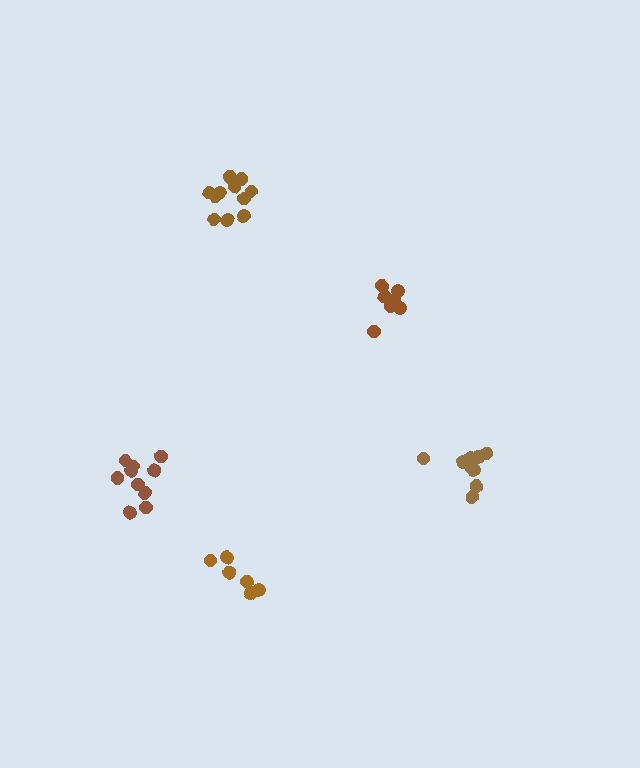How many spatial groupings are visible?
There are 5 spatial groupings.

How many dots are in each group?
Group 1: 12 dots, Group 2: 10 dots, Group 3: 6 dots, Group 4: 10 dots, Group 5: 8 dots (46 total).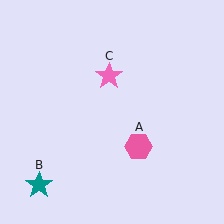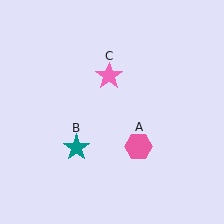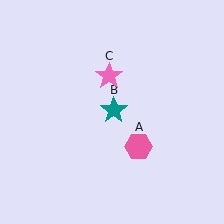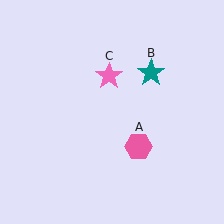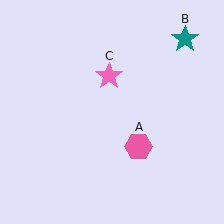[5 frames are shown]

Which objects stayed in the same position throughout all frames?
Pink hexagon (object A) and pink star (object C) remained stationary.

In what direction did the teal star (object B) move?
The teal star (object B) moved up and to the right.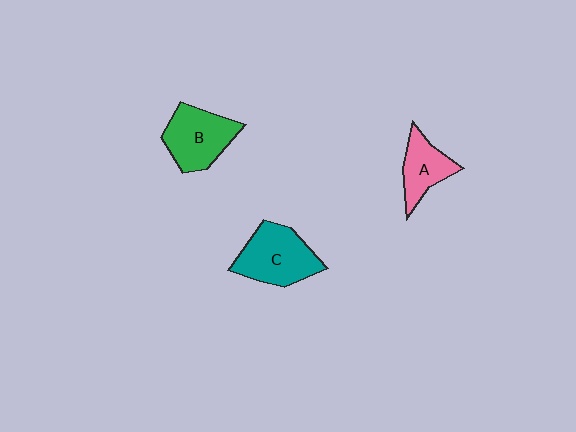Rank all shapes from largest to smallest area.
From largest to smallest: C (teal), B (green), A (pink).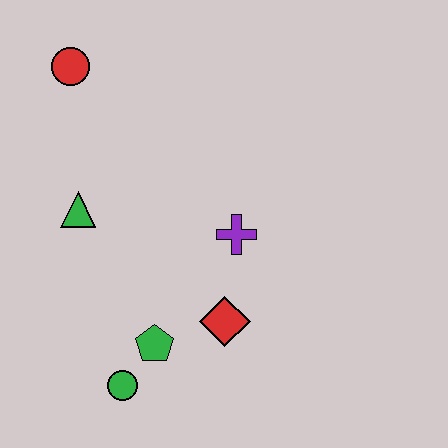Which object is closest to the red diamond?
The green pentagon is closest to the red diamond.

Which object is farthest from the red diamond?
The red circle is farthest from the red diamond.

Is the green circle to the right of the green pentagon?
No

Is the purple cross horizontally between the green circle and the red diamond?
No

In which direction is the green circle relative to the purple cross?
The green circle is below the purple cross.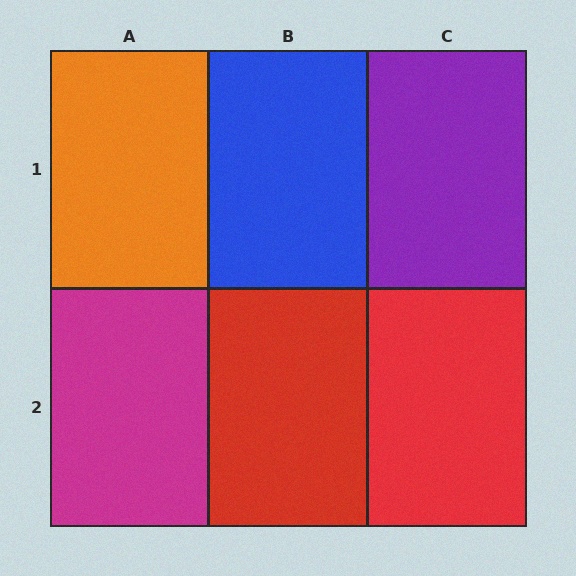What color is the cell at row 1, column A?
Orange.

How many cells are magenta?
1 cell is magenta.